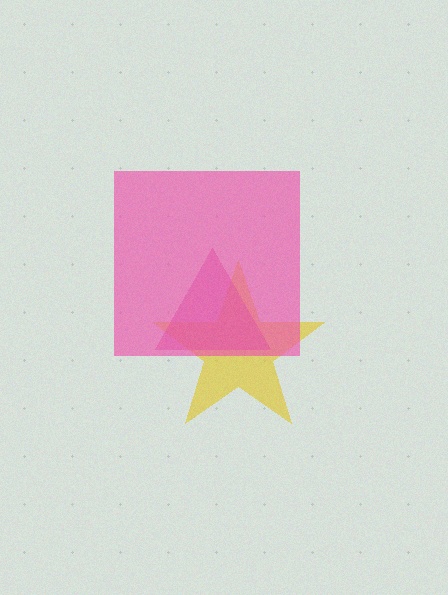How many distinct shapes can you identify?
There are 3 distinct shapes: a yellow star, a magenta triangle, a pink square.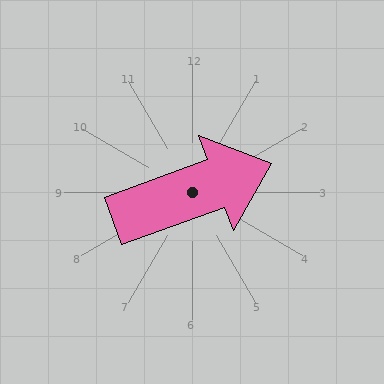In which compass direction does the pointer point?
East.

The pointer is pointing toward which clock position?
Roughly 2 o'clock.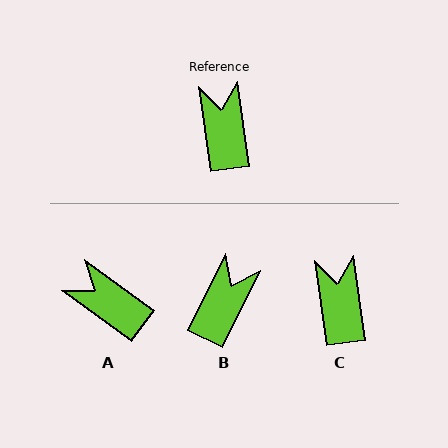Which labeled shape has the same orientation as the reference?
C.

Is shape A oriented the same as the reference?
No, it is off by about 46 degrees.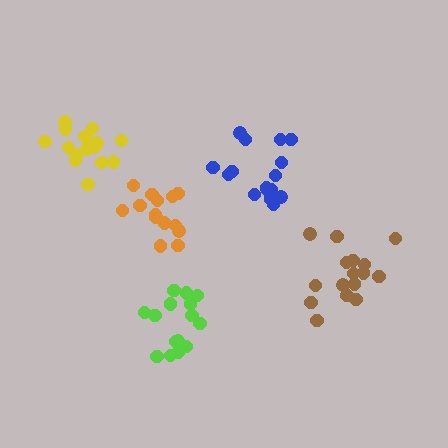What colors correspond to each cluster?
The clusters are colored: lime, blue, orange, yellow, brown.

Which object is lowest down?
The lime cluster is bottommost.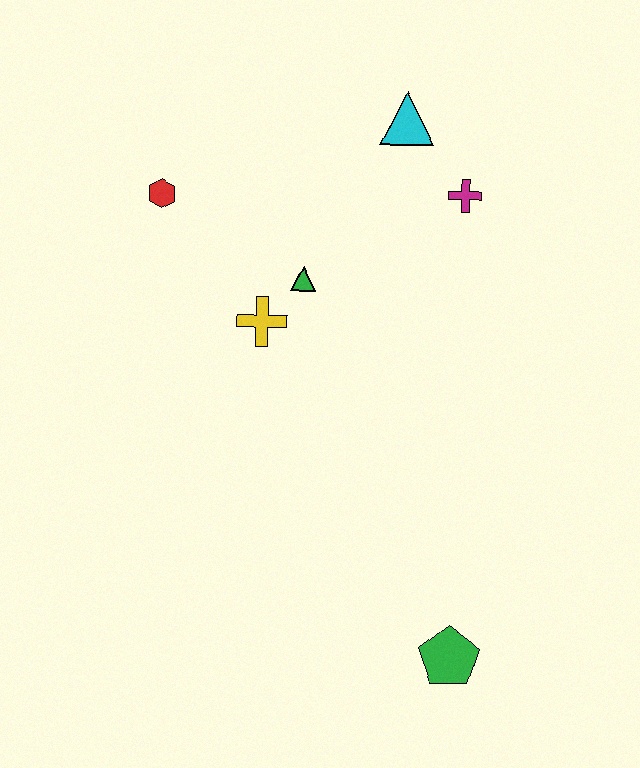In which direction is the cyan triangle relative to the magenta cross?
The cyan triangle is above the magenta cross.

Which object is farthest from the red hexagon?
The green pentagon is farthest from the red hexagon.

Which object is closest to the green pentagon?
The yellow cross is closest to the green pentagon.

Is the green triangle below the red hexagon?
Yes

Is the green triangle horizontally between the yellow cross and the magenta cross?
Yes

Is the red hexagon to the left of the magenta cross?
Yes